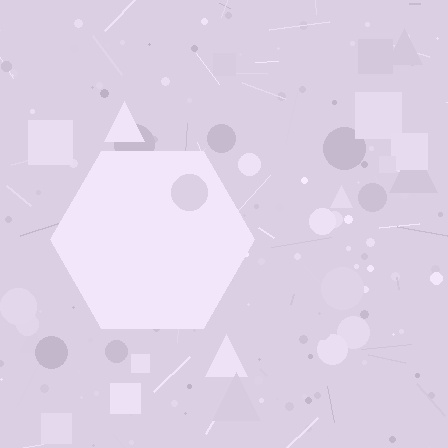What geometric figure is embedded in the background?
A hexagon is embedded in the background.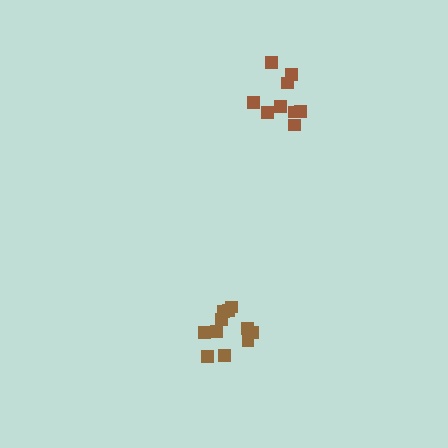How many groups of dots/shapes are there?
There are 2 groups.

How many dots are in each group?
Group 1: 11 dots, Group 2: 9 dots (20 total).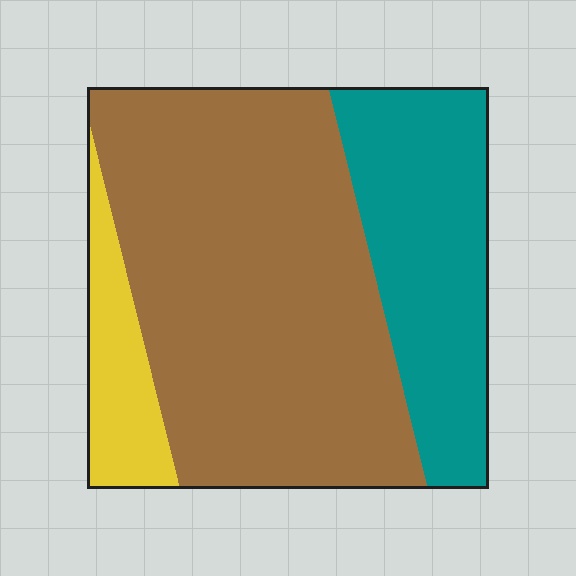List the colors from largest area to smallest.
From largest to smallest: brown, teal, yellow.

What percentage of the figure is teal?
Teal takes up between a sixth and a third of the figure.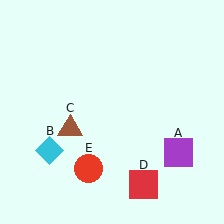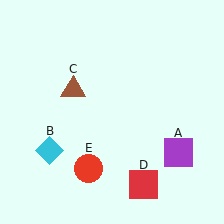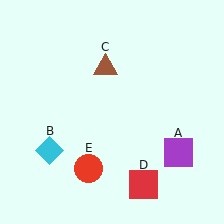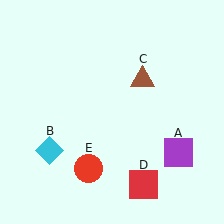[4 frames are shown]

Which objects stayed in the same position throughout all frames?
Purple square (object A) and cyan diamond (object B) and red square (object D) and red circle (object E) remained stationary.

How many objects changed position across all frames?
1 object changed position: brown triangle (object C).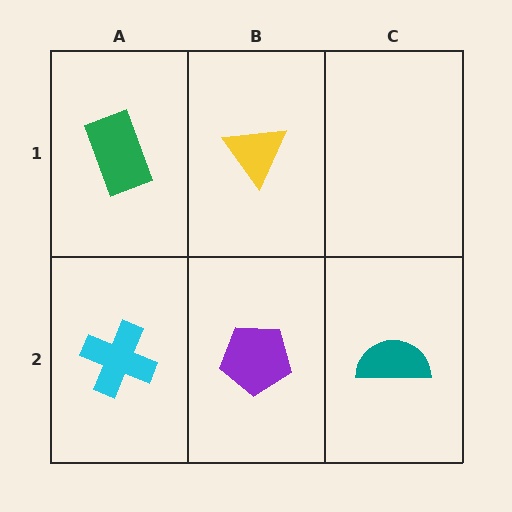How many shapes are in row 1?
2 shapes.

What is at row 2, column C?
A teal semicircle.